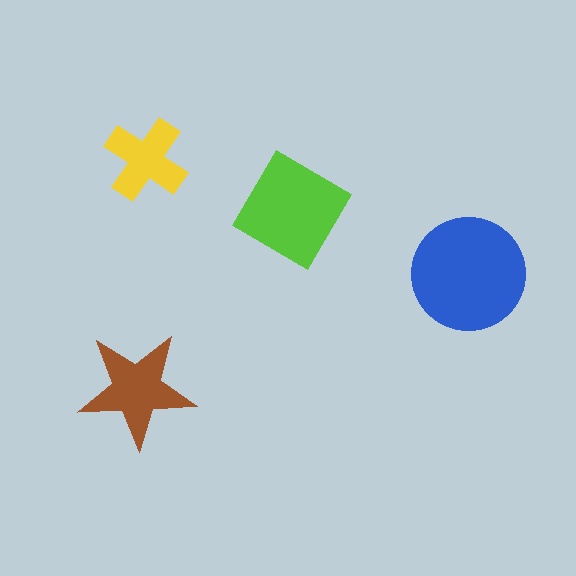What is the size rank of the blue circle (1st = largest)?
1st.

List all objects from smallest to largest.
The yellow cross, the brown star, the lime diamond, the blue circle.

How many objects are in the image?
There are 4 objects in the image.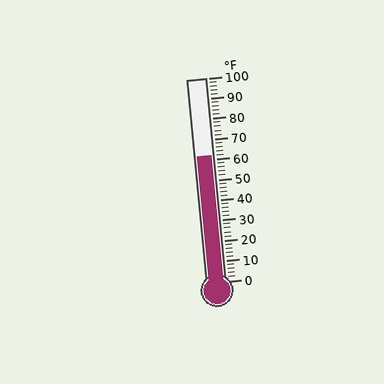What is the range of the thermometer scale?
The thermometer scale ranges from 0°F to 100°F.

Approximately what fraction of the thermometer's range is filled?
The thermometer is filled to approximately 60% of its range.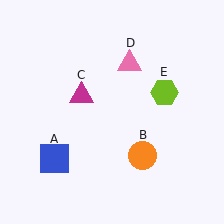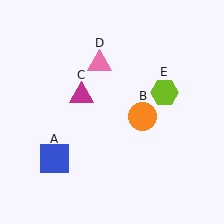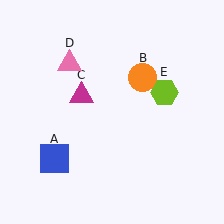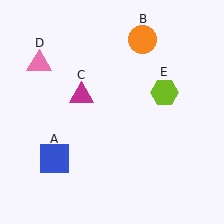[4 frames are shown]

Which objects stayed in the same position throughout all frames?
Blue square (object A) and magenta triangle (object C) and lime hexagon (object E) remained stationary.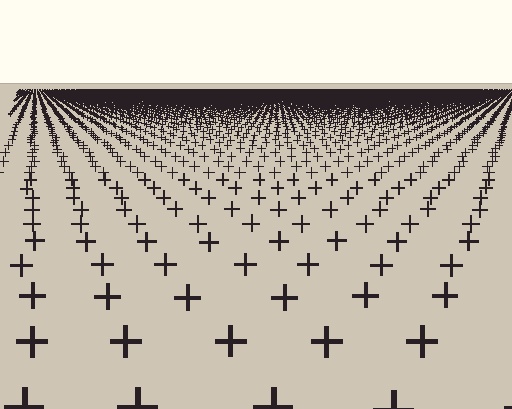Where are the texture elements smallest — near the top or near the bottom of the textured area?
Near the top.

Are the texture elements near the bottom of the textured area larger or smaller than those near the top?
Larger. Near the bottom, elements are closer to the viewer and appear at a bigger on-screen size.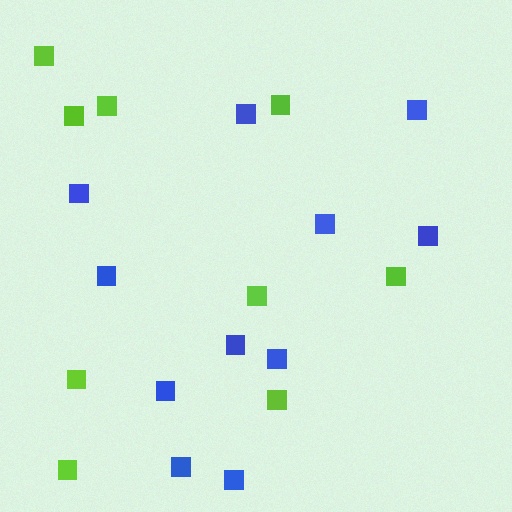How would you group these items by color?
There are 2 groups: one group of lime squares (9) and one group of blue squares (11).